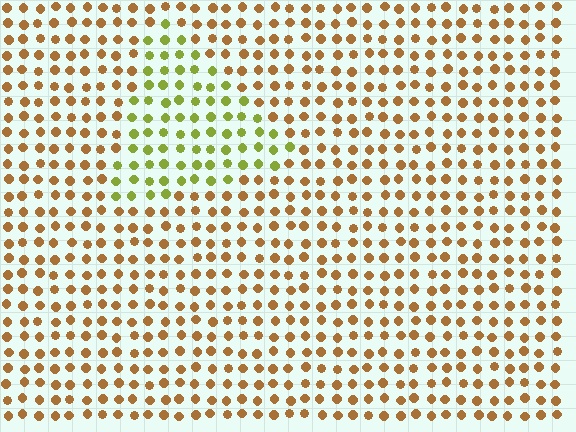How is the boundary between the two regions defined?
The boundary is defined purely by a slight shift in hue (about 48 degrees). Spacing, size, and orientation are identical on both sides.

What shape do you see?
I see a triangle.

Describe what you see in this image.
The image is filled with small brown elements in a uniform arrangement. A triangle-shaped region is visible where the elements are tinted to a slightly different hue, forming a subtle color boundary.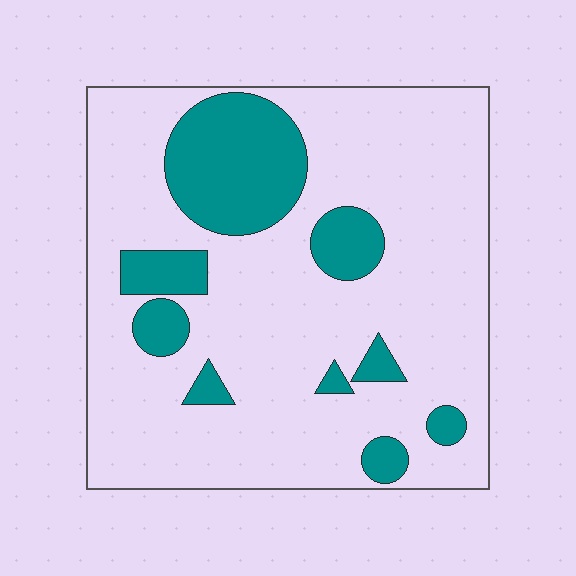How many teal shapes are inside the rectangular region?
9.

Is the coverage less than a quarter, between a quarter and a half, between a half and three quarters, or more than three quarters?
Less than a quarter.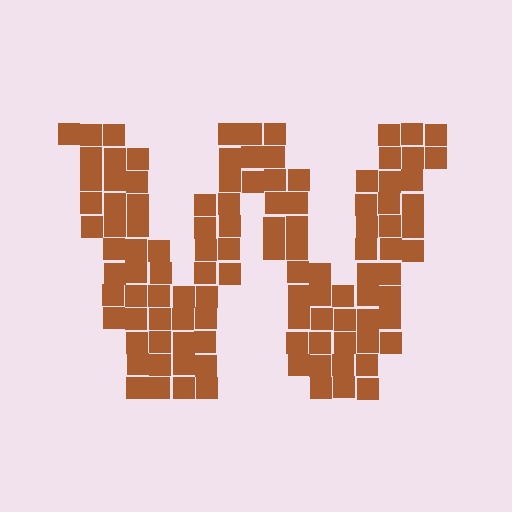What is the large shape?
The large shape is the letter W.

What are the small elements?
The small elements are squares.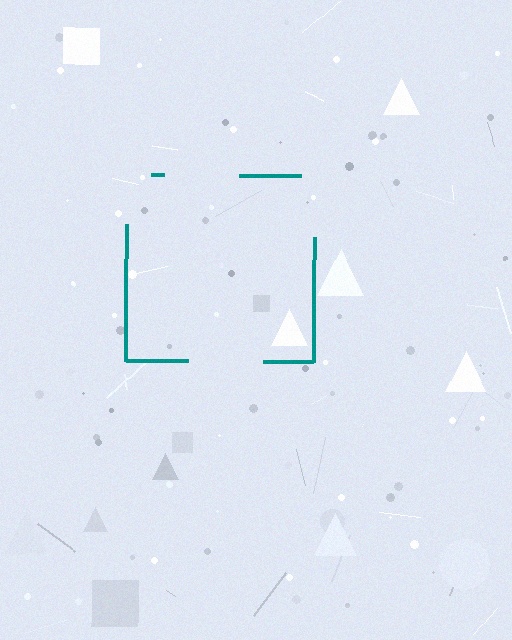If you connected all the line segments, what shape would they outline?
They would outline a square.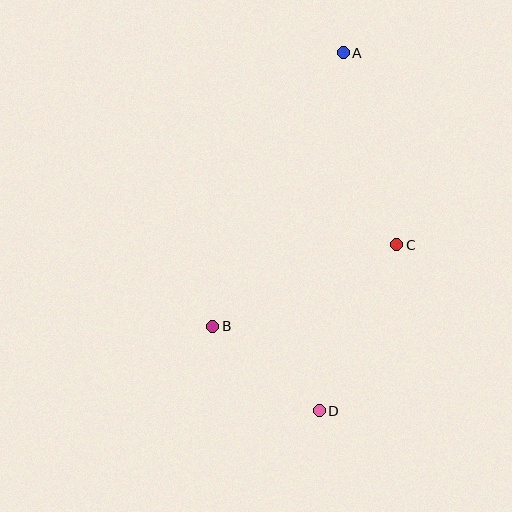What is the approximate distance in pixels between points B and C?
The distance between B and C is approximately 201 pixels.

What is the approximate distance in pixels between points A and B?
The distance between A and B is approximately 303 pixels.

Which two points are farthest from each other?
Points A and D are farthest from each other.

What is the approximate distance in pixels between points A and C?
The distance between A and C is approximately 199 pixels.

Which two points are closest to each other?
Points B and D are closest to each other.